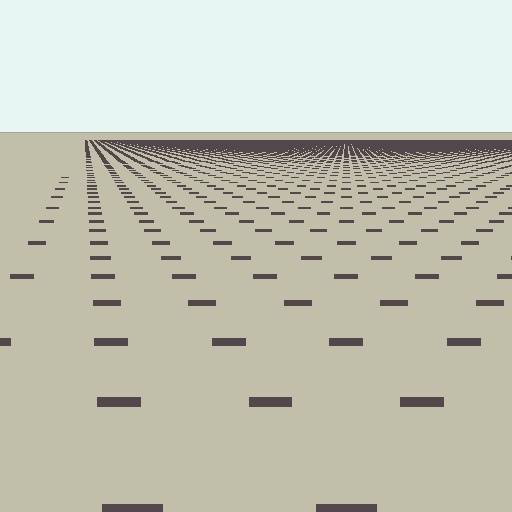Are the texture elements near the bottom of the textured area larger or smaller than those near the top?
Larger. Near the bottom, elements are closer to the viewer and appear at a bigger on-screen size.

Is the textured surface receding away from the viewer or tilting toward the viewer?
The surface is receding away from the viewer. Texture elements get smaller and denser toward the top.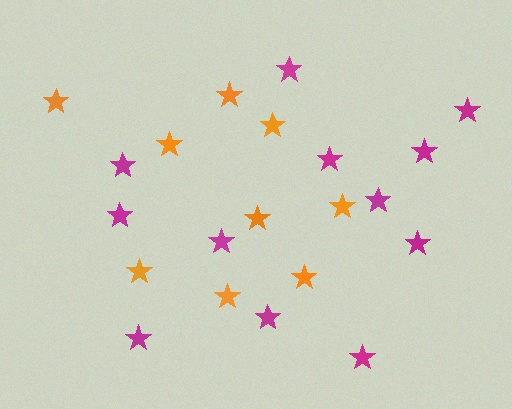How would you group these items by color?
There are 2 groups: one group of orange stars (9) and one group of magenta stars (12).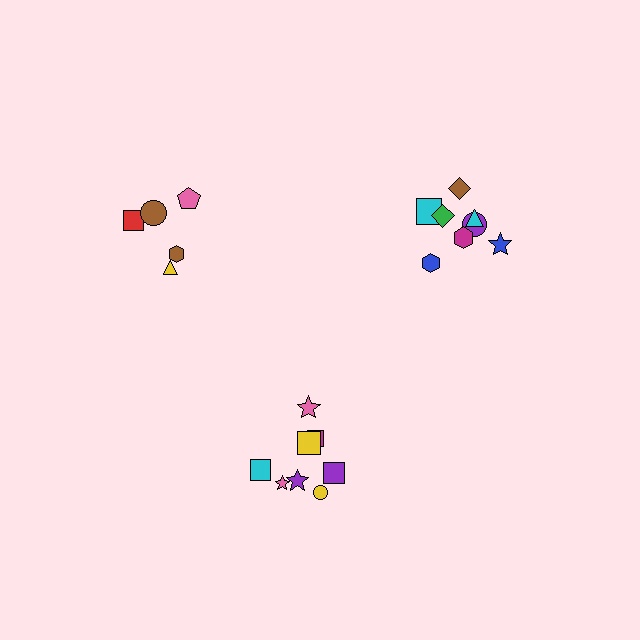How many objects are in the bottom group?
There are 8 objects.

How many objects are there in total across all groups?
There are 21 objects.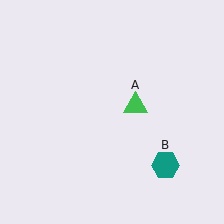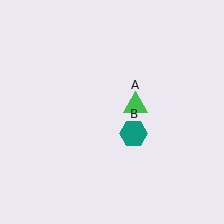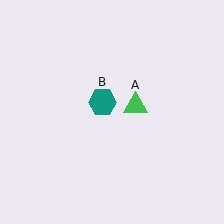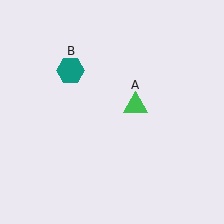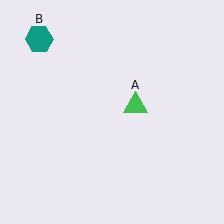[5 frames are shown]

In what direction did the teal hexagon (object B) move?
The teal hexagon (object B) moved up and to the left.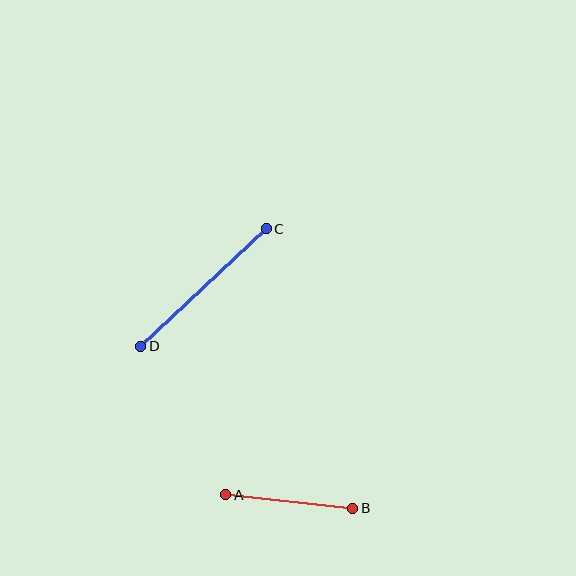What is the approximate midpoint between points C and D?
The midpoint is at approximately (204, 288) pixels.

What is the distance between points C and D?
The distance is approximately 172 pixels.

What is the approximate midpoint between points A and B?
The midpoint is at approximately (289, 502) pixels.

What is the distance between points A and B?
The distance is approximately 127 pixels.